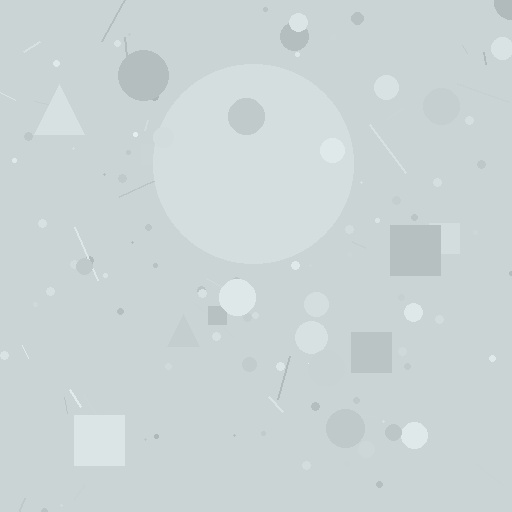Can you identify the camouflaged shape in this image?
The camouflaged shape is a circle.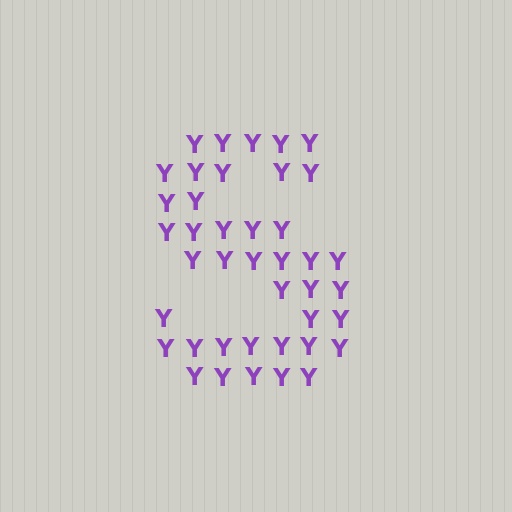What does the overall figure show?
The overall figure shows the letter S.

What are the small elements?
The small elements are letter Y's.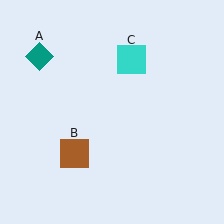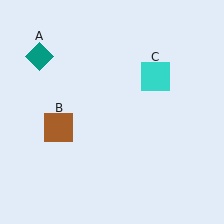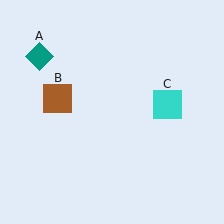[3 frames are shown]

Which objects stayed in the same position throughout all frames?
Teal diamond (object A) remained stationary.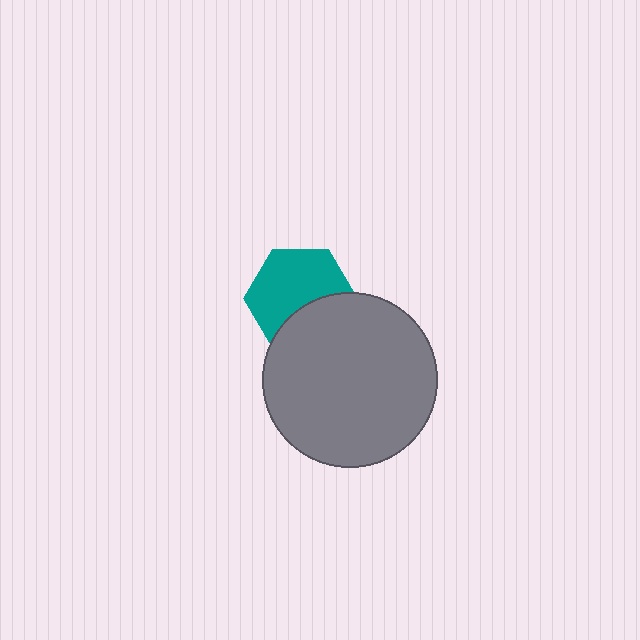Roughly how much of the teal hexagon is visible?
About half of it is visible (roughly 64%).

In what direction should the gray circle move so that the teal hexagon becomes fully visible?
The gray circle should move down. That is the shortest direction to clear the overlap and leave the teal hexagon fully visible.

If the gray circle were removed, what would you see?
You would see the complete teal hexagon.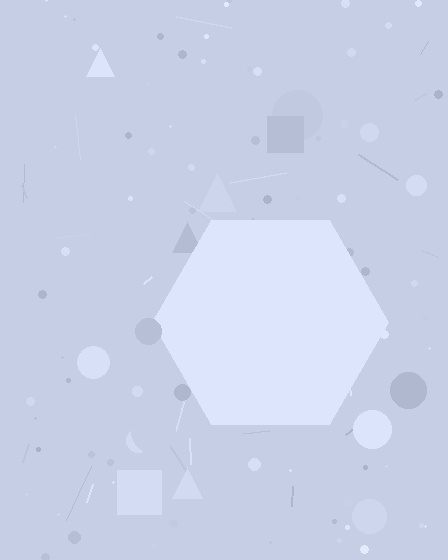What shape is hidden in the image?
A hexagon is hidden in the image.